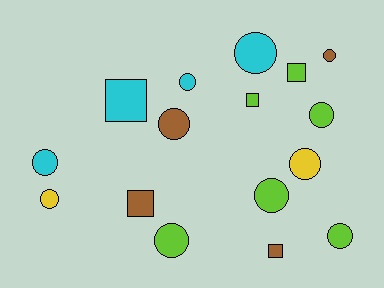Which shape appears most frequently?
Circle, with 11 objects.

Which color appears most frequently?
Lime, with 6 objects.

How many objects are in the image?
There are 16 objects.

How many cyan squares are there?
There is 1 cyan square.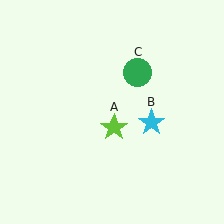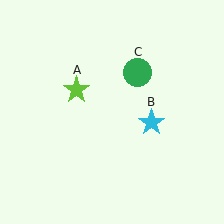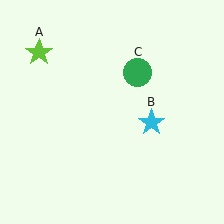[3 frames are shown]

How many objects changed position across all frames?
1 object changed position: lime star (object A).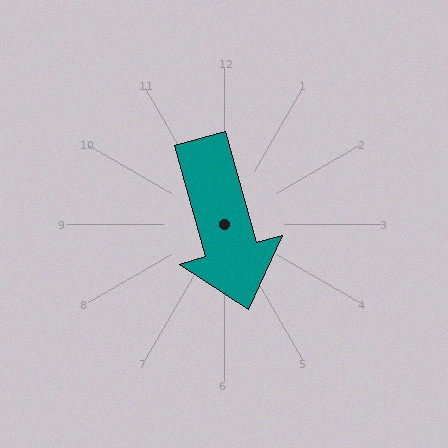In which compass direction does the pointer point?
South.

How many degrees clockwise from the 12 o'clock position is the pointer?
Approximately 164 degrees.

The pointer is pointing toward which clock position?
Roughly 5 o'clock.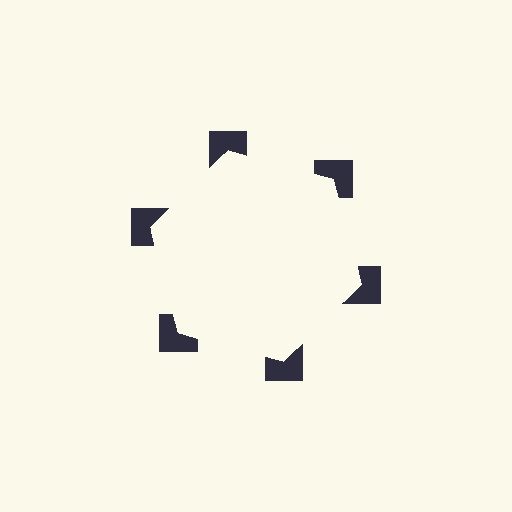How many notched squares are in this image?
There are 6 — one at each vertex of the illusory hexagon.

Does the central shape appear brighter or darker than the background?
It typically appears slightly brighter than the background, even though no actual brightness change is drawn.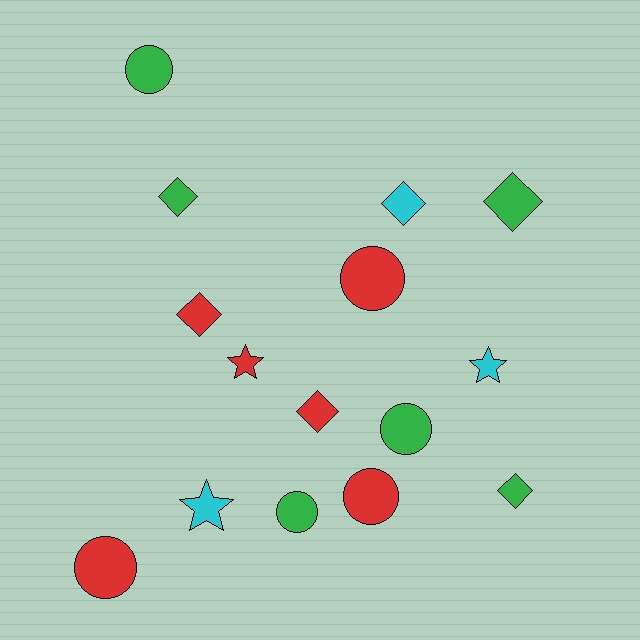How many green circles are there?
There are 3 green circles.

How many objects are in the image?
There are 15 objects.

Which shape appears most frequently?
Diamond, with 6 objects.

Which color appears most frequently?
Red, with 6 objects.